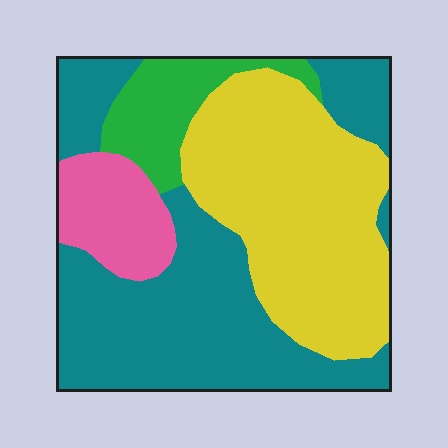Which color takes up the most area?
Teal, at roughly 45%.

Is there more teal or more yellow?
Teal.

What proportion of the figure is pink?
Pink covers roughly 10% of the figure.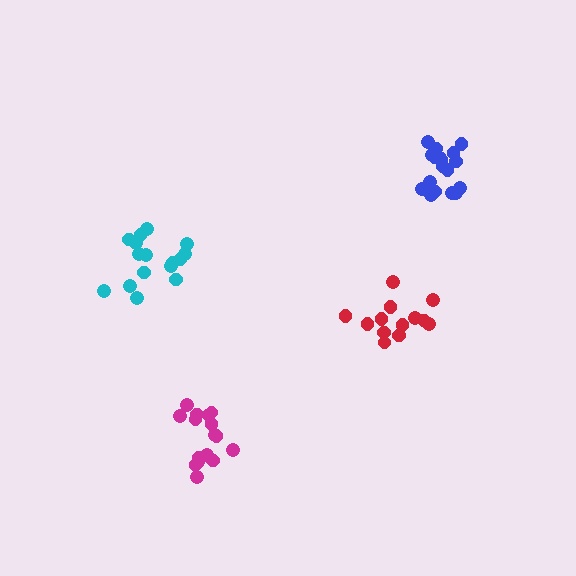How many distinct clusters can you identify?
There are 4 distinct clusters.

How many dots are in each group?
Group 1: 16 dots, Group 2: 16 dots, Group 3: 13 dots, Group 4: 18 dots (63 total).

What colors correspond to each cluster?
The clusters are colored: magenta, cyan, red, blue.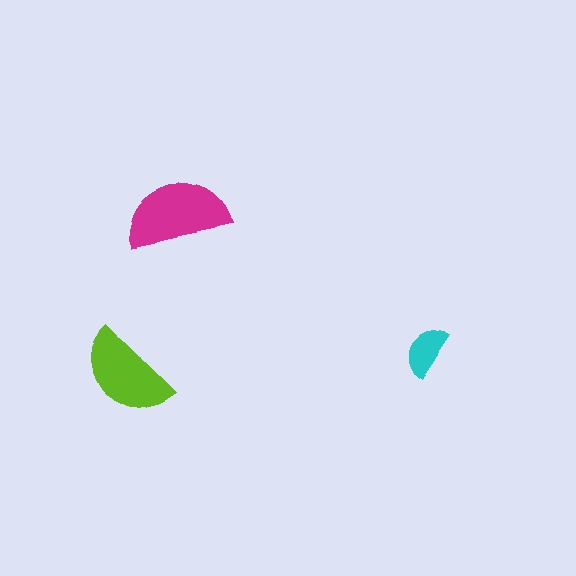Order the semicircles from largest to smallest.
the magenta one, the lime one, the cyan one.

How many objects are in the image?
There are 3 objects in the image.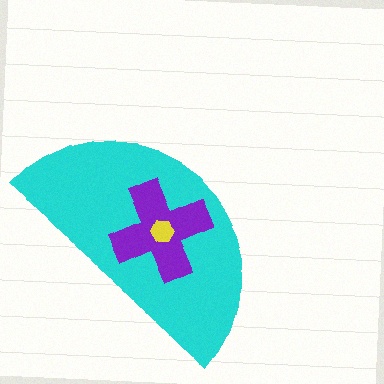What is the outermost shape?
The cyan semicircle.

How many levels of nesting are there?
3.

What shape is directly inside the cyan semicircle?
The purple cross.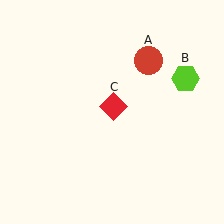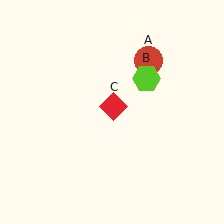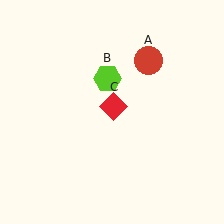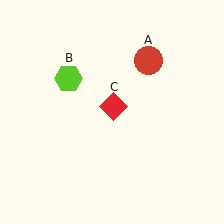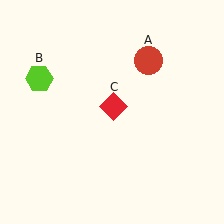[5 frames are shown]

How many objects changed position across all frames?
1 object changed position: lime hexagon (object B).